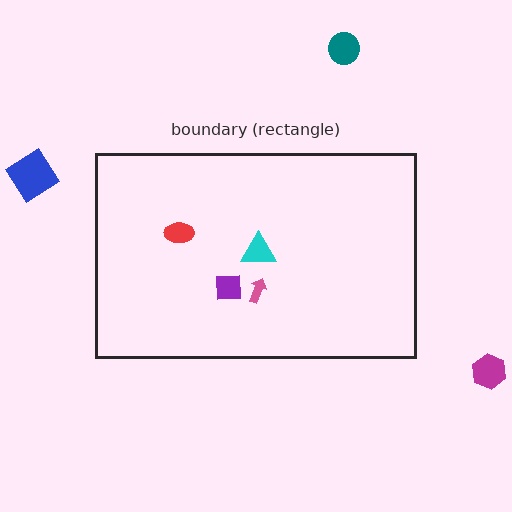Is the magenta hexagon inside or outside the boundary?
Outside.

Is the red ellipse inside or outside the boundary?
Inside.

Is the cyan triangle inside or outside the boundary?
Inside.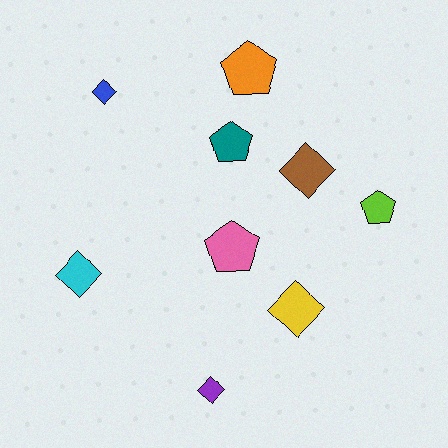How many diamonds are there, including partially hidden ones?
There are 5 diamonds.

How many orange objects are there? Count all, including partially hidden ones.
There is 1 orange object.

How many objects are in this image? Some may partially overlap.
There are 9 objects.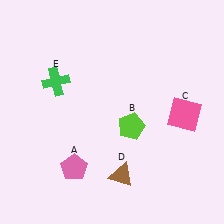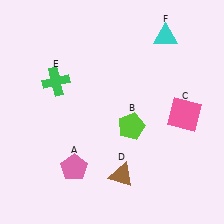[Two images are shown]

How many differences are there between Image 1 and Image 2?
There is 1 difference between the two images.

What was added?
A cyan triangle (F) was added in Image 2.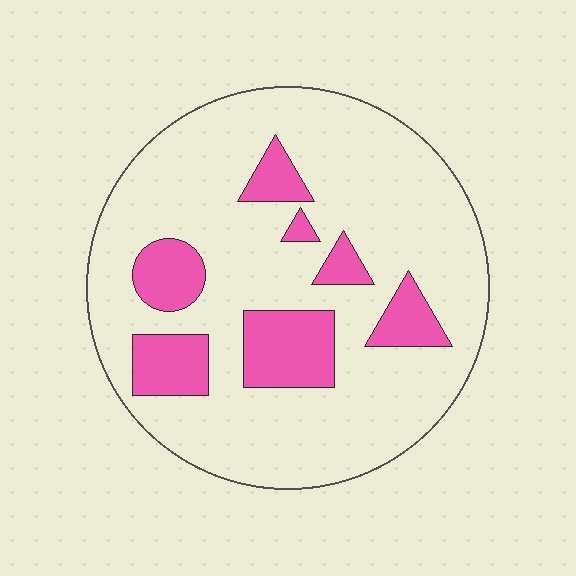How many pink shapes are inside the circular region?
7.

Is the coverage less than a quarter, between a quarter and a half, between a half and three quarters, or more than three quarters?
Less than a quarter.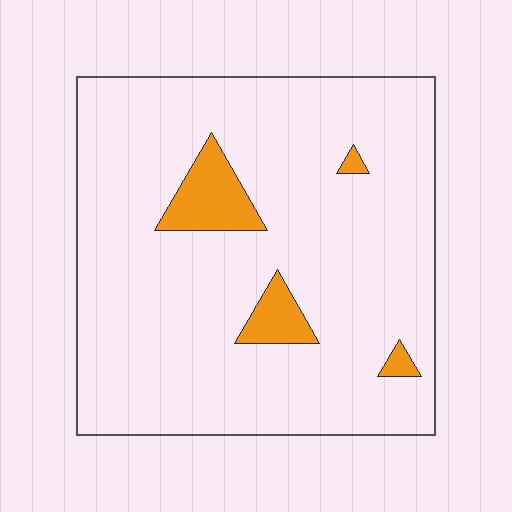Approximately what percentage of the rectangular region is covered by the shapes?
Approximately 10%.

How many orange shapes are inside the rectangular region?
4.